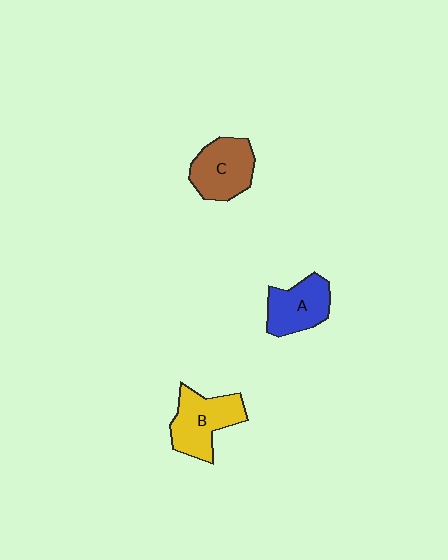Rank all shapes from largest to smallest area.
From largest to smallest: B (yellow), C (brown), A (blue).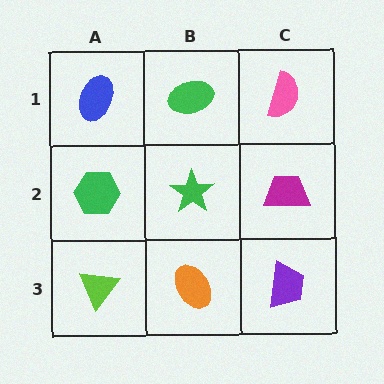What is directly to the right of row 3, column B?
A purple trapezoid.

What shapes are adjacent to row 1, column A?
A green hexagon (row 2, column A), a green ellipse (row 1, column B).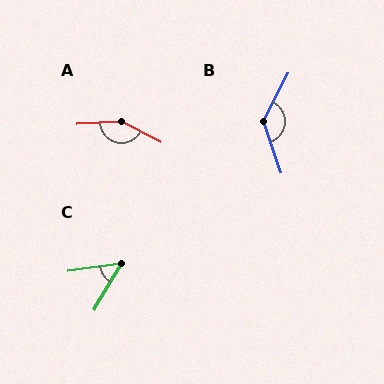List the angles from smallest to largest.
C (52°), B (134°), A (149°).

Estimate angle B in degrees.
Approximately 134 degrees.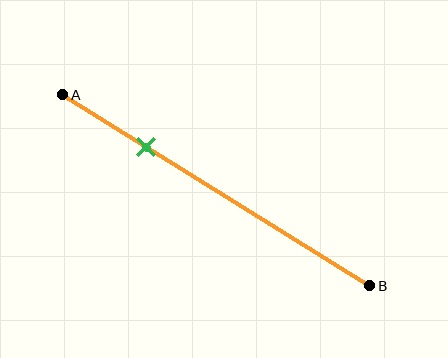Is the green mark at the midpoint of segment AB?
No, the mark is at about 25% from A, not at the 50% midpoint.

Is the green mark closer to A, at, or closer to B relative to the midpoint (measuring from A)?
The green mark is closer to point A than the midpoint of segment AB.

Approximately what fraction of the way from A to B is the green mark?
The green mark is approximately 25% of the way from A to B.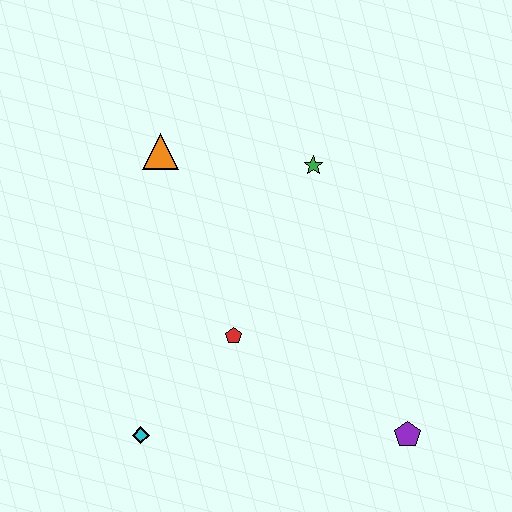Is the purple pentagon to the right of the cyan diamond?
Yes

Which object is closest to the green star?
The orange triangle is closest to the green star.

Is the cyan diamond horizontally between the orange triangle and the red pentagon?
No